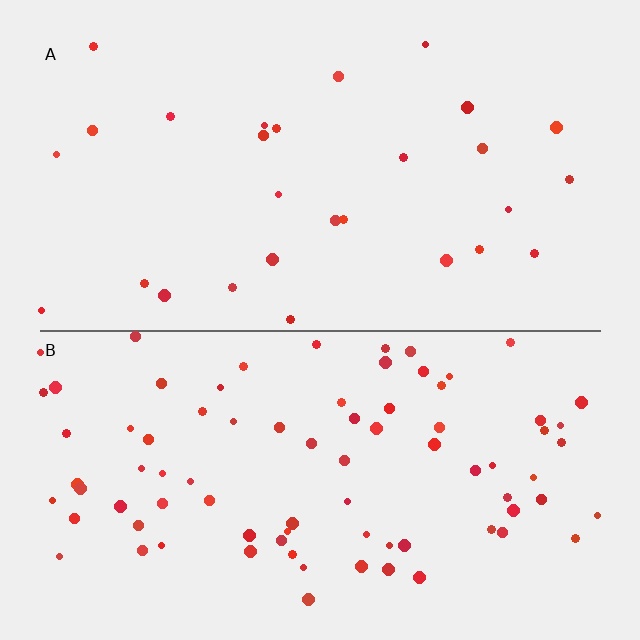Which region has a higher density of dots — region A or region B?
B (the bottom).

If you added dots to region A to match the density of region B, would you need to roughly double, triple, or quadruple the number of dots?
Approximately triple.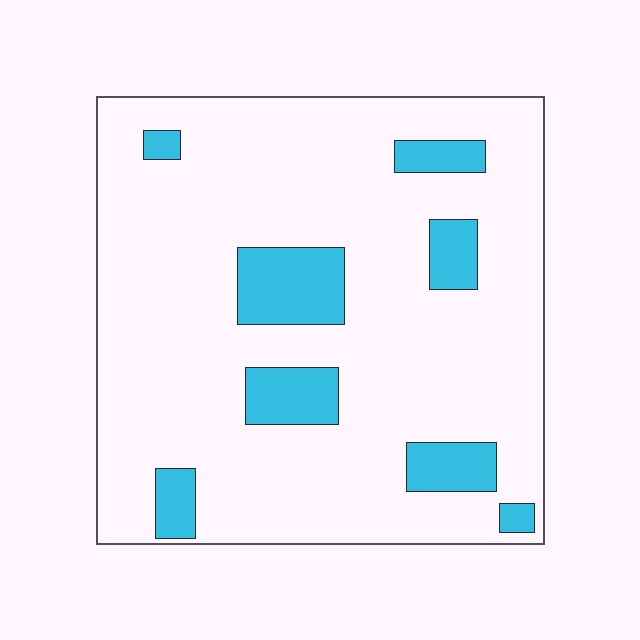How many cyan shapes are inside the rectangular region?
8.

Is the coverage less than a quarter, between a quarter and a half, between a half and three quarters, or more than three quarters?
Less than a quarter.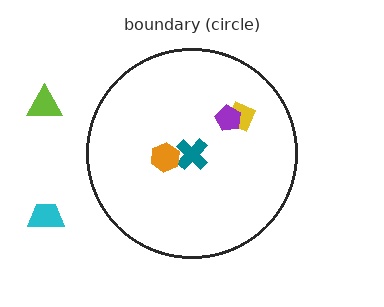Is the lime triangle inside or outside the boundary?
Outside.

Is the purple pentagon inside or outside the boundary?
Inside.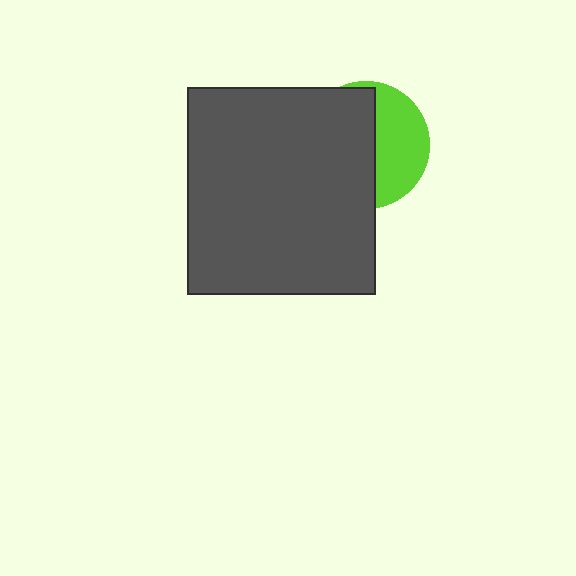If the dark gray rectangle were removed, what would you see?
You would see the complete lime circle.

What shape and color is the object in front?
The object in front is a dark gray rectangle.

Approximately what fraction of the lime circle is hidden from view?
Roughly 58% of the lime circle is hidden behind the dark gray rectangle.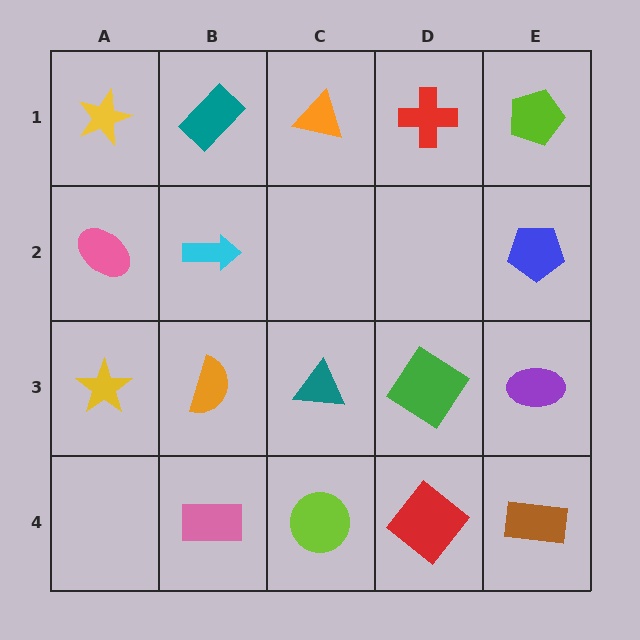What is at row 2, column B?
A cyan arrow.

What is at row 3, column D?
A green diamond.